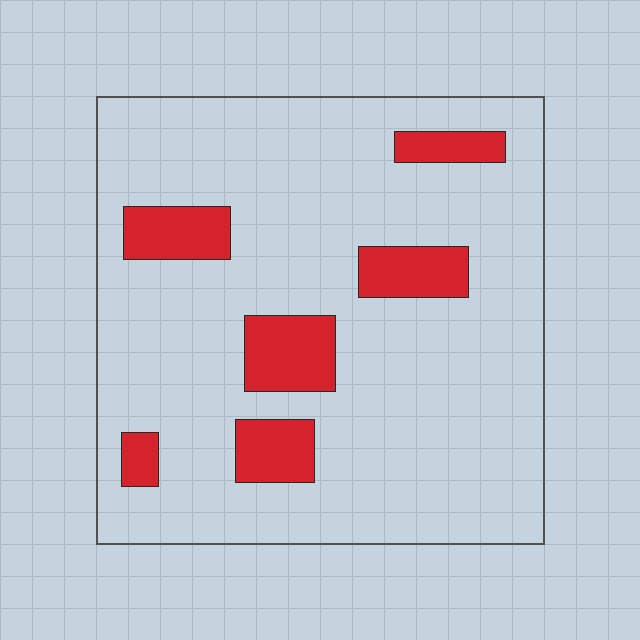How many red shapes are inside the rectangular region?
6.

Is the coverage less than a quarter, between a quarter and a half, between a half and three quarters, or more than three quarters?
Less than a quarter.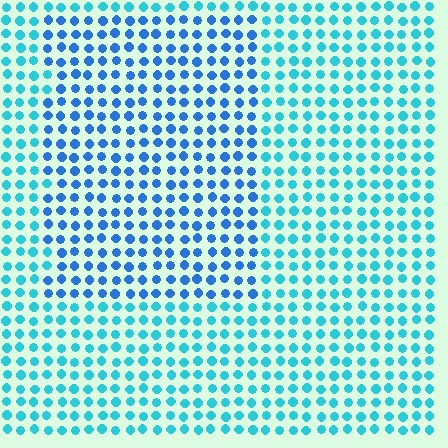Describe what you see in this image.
The image is filled with small cyan elements in a uniform arrangement. A rectangle-shaped region is visible where the elements are tinted to a slightly different hue, forming a subtle color boundary.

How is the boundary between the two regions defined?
The boundary is defined purely by a slight shift in hue (about 30 degrees). Spacing, size, and orientation are identical on both sides.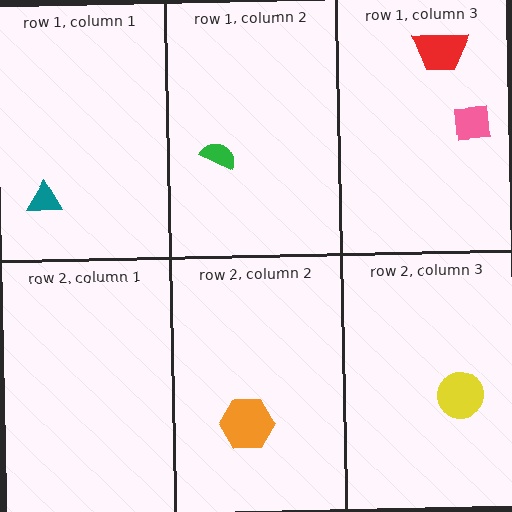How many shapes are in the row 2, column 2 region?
1.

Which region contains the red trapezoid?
The row 1, column 3 region.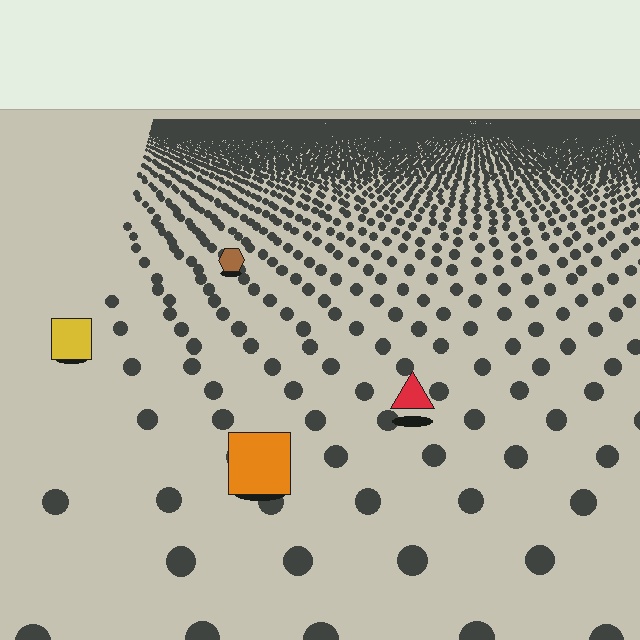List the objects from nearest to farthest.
From nearest to farthest: the orange square, the red triangle, the yellow square, the brown hexagon.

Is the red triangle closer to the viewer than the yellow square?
Yes. The red triangle is closer — you can tell from the texture gradient: the ground texture is coarser near it.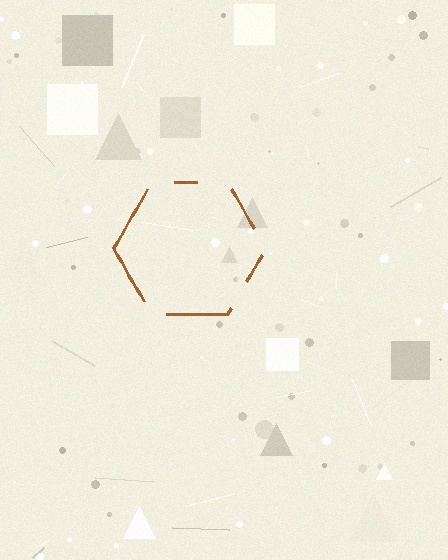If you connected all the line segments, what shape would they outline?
They would outline a hexagon.